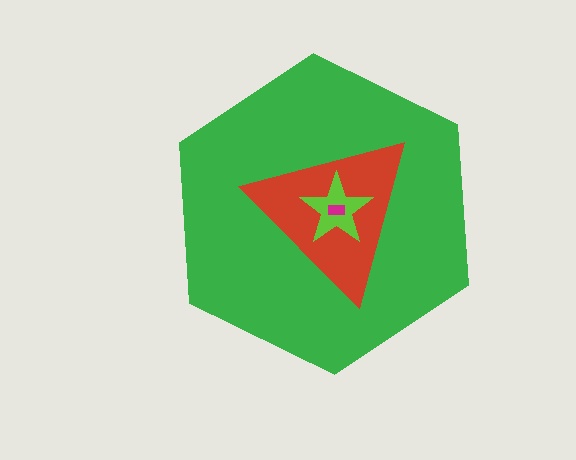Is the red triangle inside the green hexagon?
Yes.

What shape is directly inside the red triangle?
The lime star.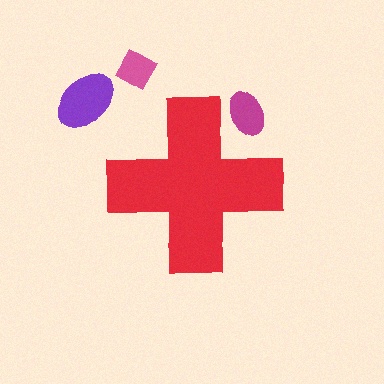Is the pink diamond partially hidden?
No, the pink diamond is fully visible.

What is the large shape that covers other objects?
A red cross.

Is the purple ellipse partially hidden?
No, the purple ellipse is fully visible.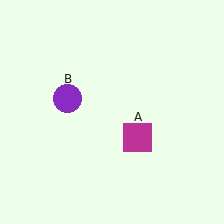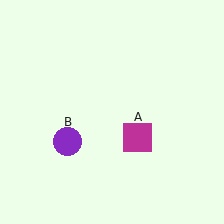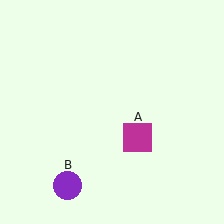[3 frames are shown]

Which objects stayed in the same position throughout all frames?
Magenta square (object A) remained stationary.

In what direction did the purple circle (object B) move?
The purple circle (object B) moved down.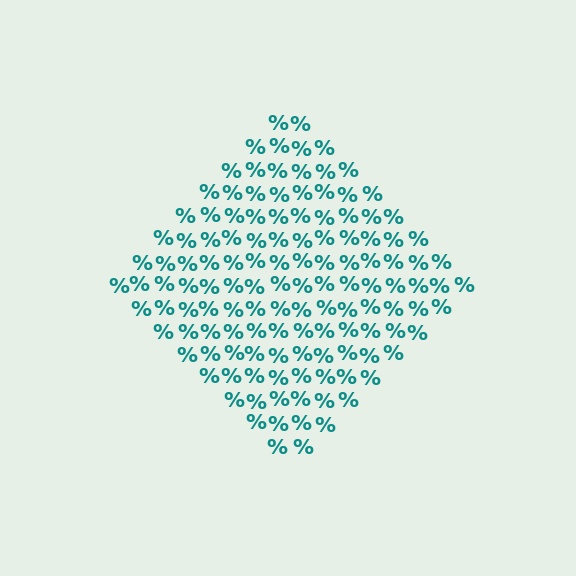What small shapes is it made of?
It is made of small percent signs.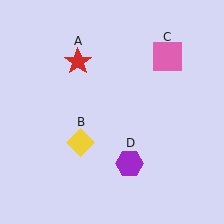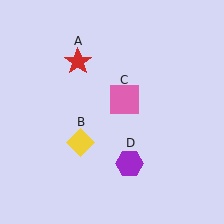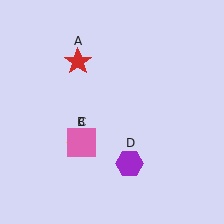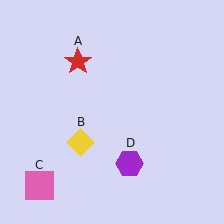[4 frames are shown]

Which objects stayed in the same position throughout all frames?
Red star (object A) and yellow diamond (object B) and purple hexagon (object D) remained stationary.